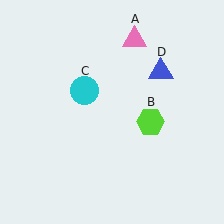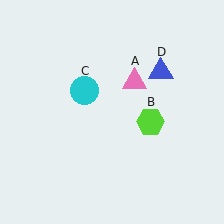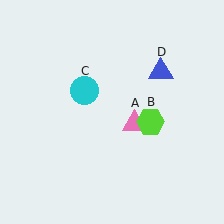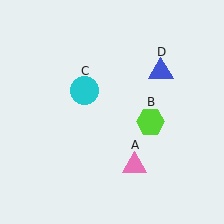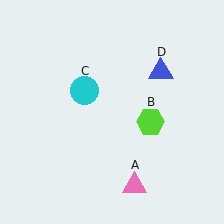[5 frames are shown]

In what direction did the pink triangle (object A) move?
The pink triangle (object A) moved down.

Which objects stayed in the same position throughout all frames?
Lime hexagon (object B) and cyan circle (object C) and blue triangle (object D) remained stationary.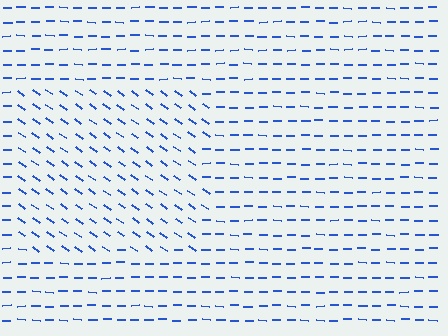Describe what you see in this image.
The image is filled with small blue line segments. A rectangle region in the image has lines oriented differently from the surrounding lines, creating a visible texture boundary.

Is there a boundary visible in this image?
Yes, there is a texture boundary formed by a change in line orientation.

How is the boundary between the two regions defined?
The boundary is defined purely by a change in line orientation (approximately 35 degrees difference). All lines are the same color and thickness.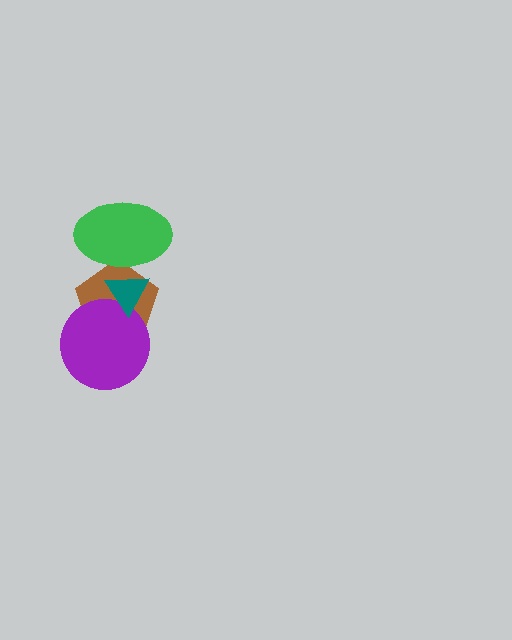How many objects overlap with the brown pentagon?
3 objects overlap with the brown pentagon.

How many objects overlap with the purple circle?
2 objects overlap with the purple circle.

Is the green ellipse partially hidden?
No, no other shape covers it.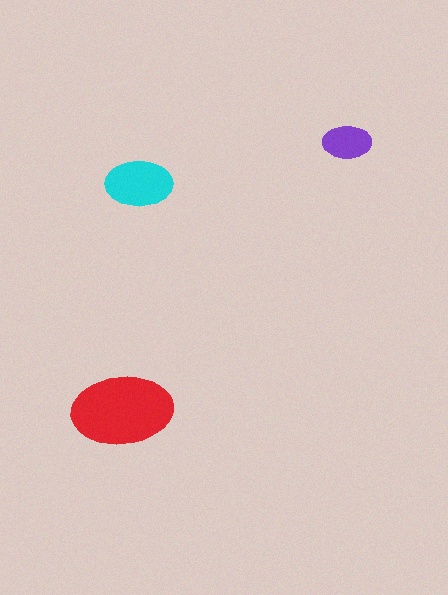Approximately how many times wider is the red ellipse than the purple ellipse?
About 2 times wider.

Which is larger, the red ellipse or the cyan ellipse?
The red one.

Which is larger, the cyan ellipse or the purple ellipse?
The cyan one.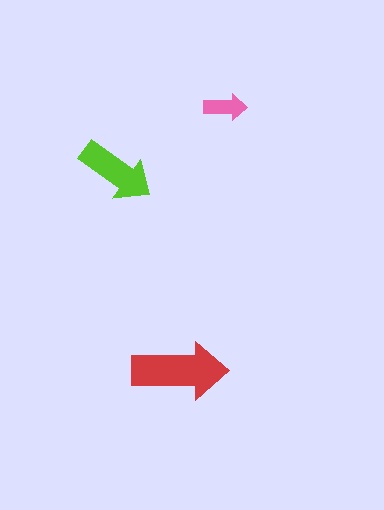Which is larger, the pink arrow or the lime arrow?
The lime one.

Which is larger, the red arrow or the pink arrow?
The red one.